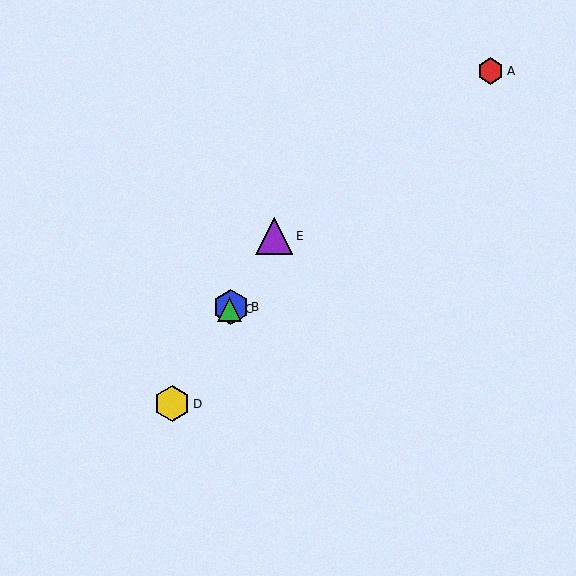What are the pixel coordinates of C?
Object C is at (230, 309).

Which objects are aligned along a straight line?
Objects B, C, D, E are aligned along a straight line.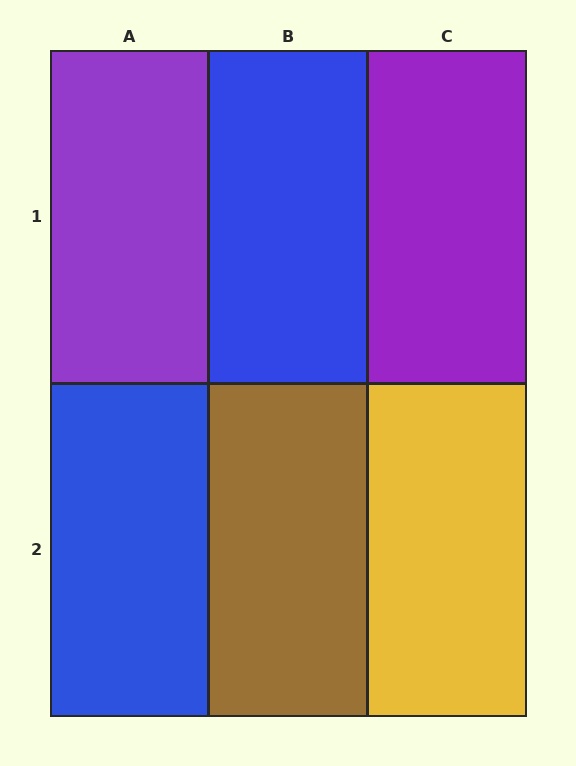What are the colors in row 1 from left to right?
Purple, blue, purple.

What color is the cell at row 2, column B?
Brown.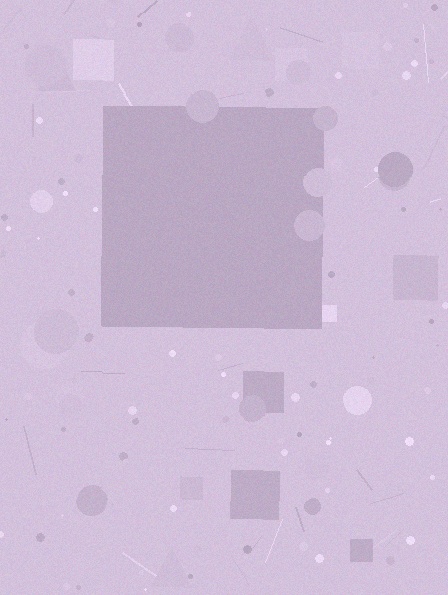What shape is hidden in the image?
A square is hidden in the image.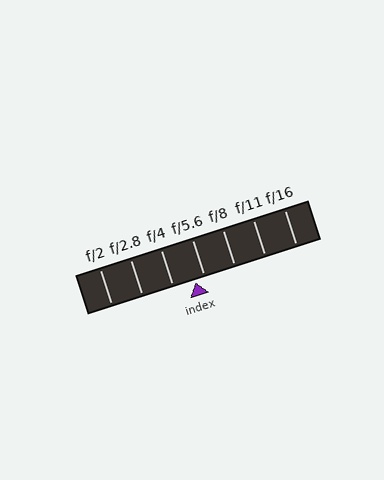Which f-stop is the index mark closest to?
The index mark is closest to f/5.6.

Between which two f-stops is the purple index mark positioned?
The index mark is between f/4 and f/5.6.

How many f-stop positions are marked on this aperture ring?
There are 7 f-stop positions marked.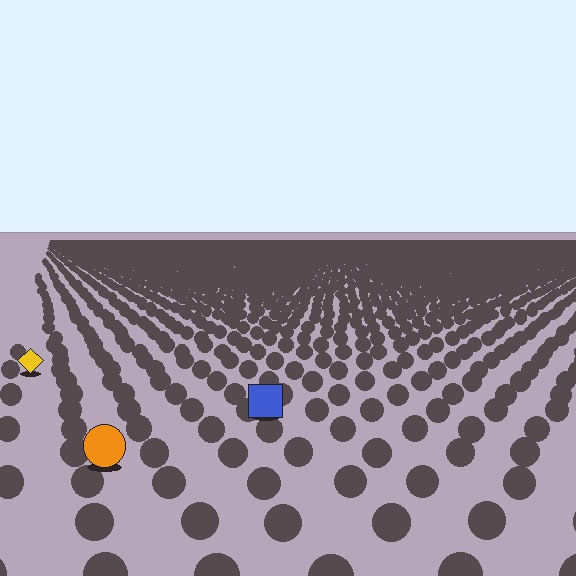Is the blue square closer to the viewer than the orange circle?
No. The orange circle is closer — you can tell from the texture gradient: the ground texture is coarser near it.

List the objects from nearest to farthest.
From nearest to farthest: the orange circle, the blue square, the yellow diamond.